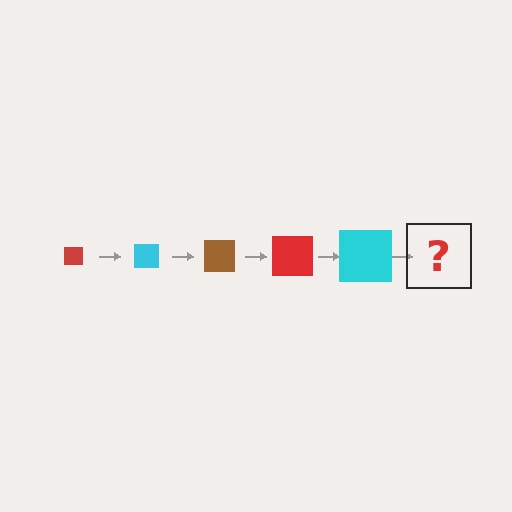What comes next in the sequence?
The next element should be a brown square, larger than the previous one.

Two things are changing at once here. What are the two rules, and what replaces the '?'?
The two rules are that the square grows larger each step and the color cycles through red, cyan, and brown. The '?' should be a brown square, larger than the previous one.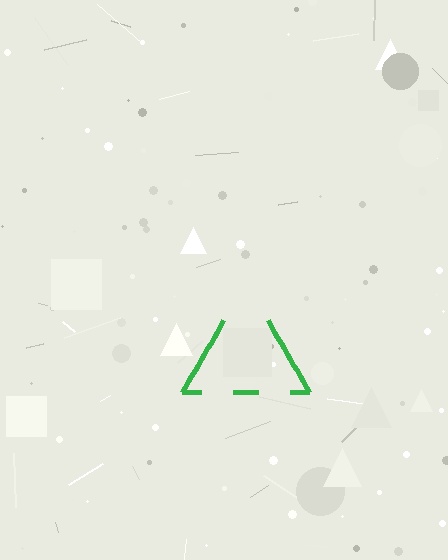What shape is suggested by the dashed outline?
The dashed outline suggests a triangle.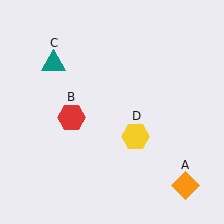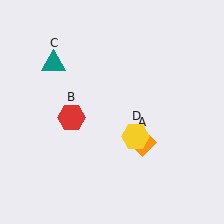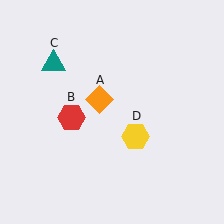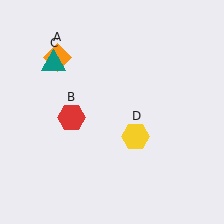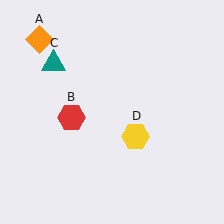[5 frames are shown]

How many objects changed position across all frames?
1 object changed position: orange diamond (object A).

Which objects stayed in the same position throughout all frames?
Red hexagon (object B) and teal triangle (object C) and yellow hexagon (object D) remained stationary.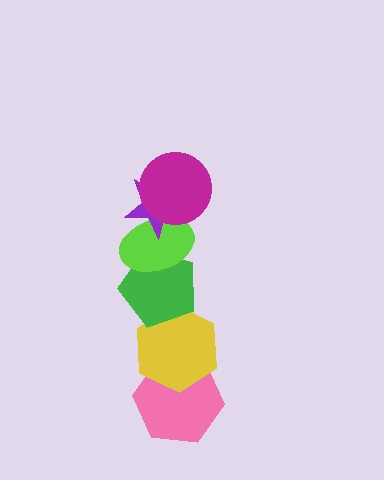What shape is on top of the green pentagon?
The lime ellipse is on top of the green pentagon.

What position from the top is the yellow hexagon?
The yellow hexagon is 5th from the top.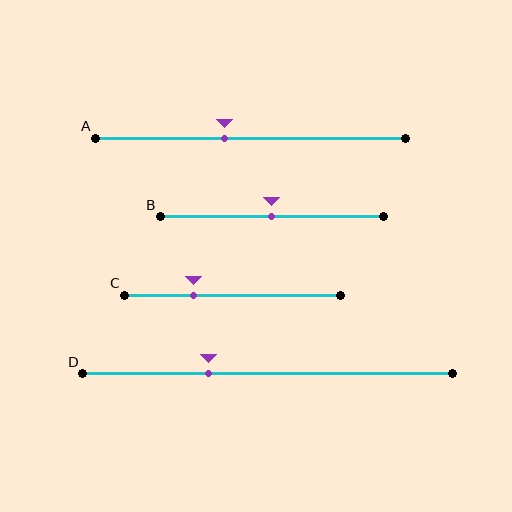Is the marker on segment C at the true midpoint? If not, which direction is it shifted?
No, the marker on segment C is shifted to the left by about 18% of the segment length.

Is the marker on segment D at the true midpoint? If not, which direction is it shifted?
No, the marker on segment D is shifted to the left by about 16% of the segment length.